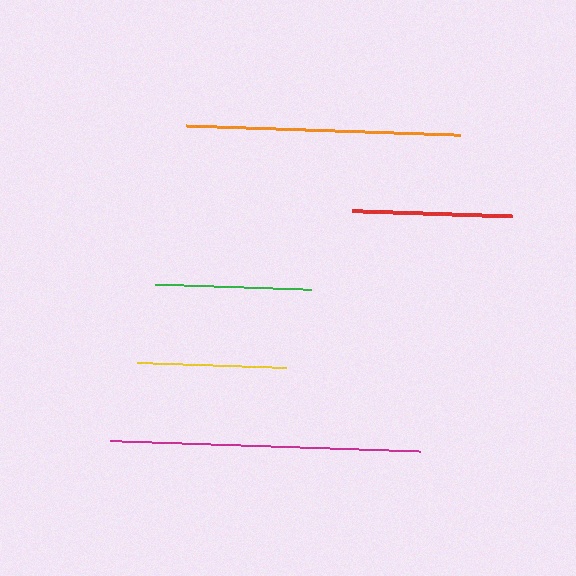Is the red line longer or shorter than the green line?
The red line is longer than the green line.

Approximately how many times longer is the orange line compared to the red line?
The orange line is approximately 1.7 times the length of the red line.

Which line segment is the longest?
The magenta line is the longest at approximately 311 pixels.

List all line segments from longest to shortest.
From longest to shortest: magenta, orange, red, green, yellow.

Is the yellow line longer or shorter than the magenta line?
The magenta line is longer than the yellow line.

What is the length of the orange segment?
The orange segment is approximately 274 pixels long.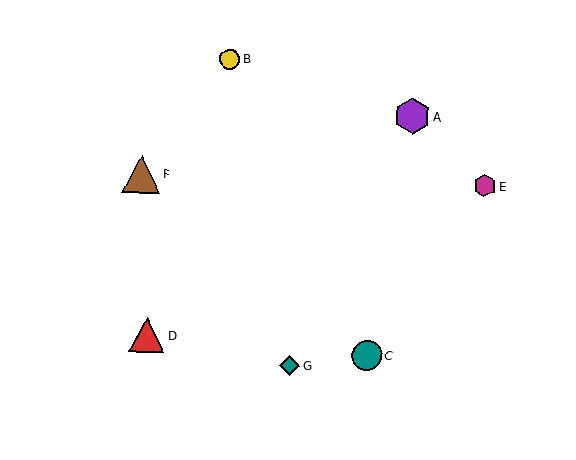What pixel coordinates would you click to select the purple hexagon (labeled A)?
Click at (413, 116) to select the purple hexagon A.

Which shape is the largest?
The brown triangle (labeled F) is the largest.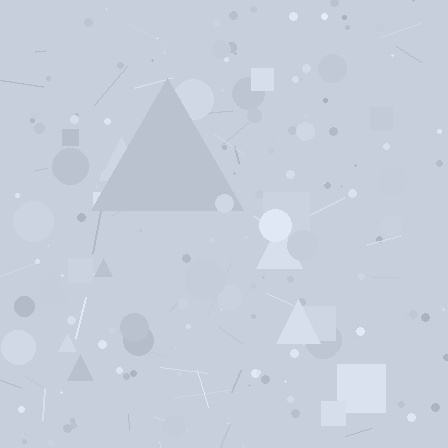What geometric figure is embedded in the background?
A triangle is embedded in the background.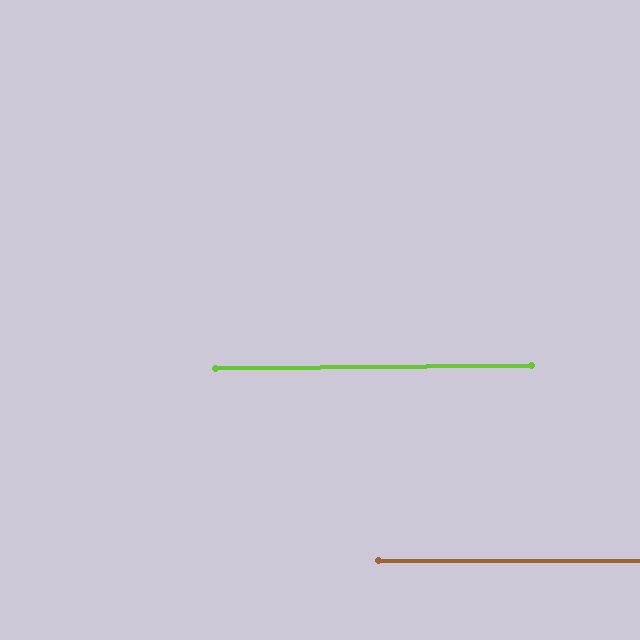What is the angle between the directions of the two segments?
Approximately 1 degree.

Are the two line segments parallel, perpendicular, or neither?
Parallel — their directions differ by only 0.8°.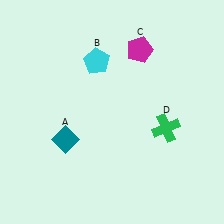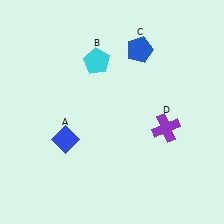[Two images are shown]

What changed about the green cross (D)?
In Image 1, D is green. In Image 2, it changed to purple.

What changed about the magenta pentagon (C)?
In Image 1, C is magenta. In Image 2, it changed to blue.